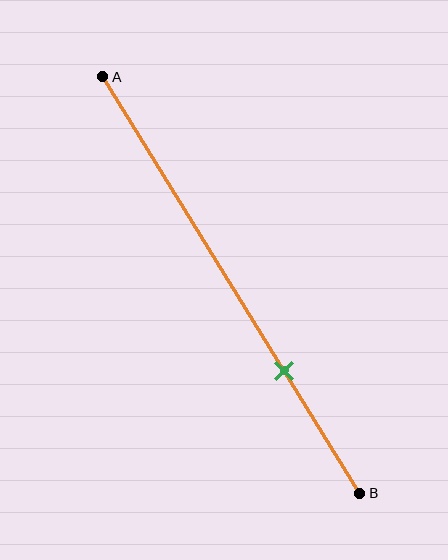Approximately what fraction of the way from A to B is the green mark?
The green mark is approximately 70% of the way from A to B.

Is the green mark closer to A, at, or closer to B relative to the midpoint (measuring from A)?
The green mark is closer to point B than the midpoint of segment AB.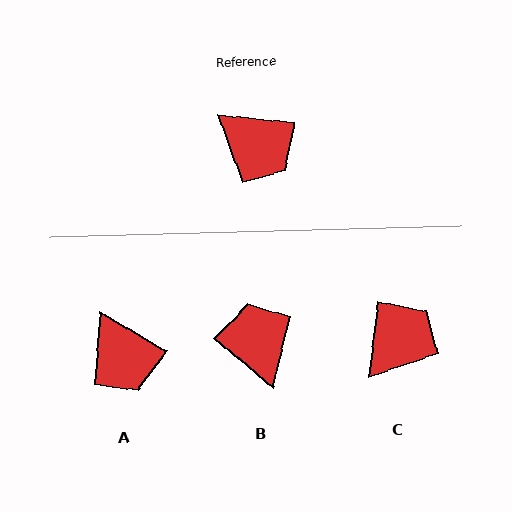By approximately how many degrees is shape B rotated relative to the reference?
Approximately 146 degrees counter-clockwise.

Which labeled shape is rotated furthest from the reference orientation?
B, about 146 degrees away.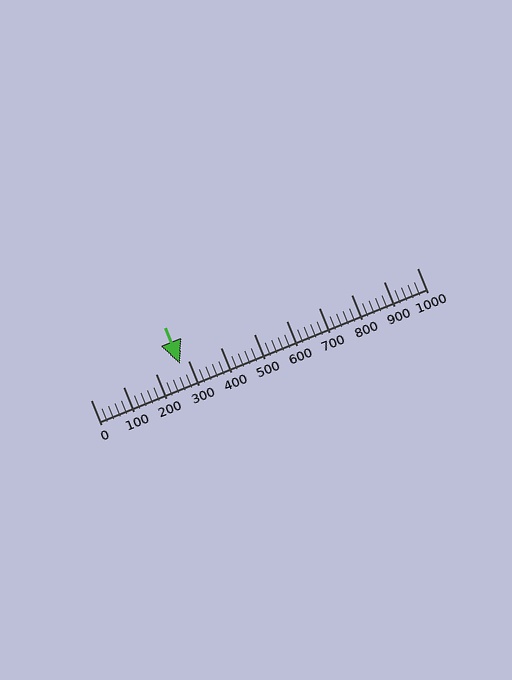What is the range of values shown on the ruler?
The ruler shows values from 0 to 1000.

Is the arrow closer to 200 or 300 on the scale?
The arrow is closer to 300.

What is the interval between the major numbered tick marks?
The major tick marks are spaced 100 units apart.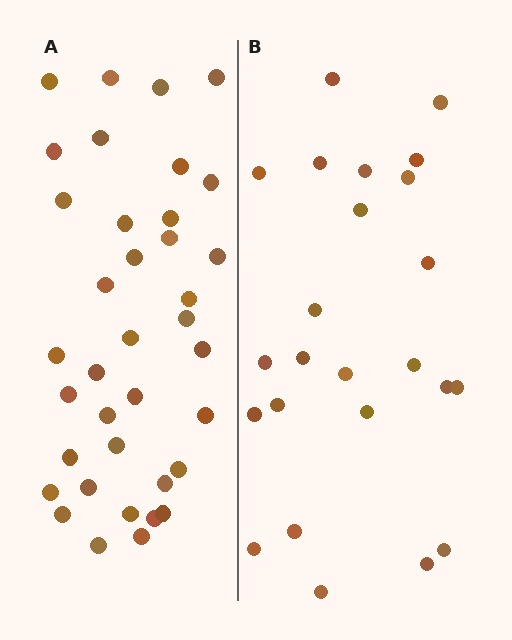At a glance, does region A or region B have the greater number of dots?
Region A (the left region) has more dots.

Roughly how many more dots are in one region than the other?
Region A has approximately 15 more dots than region B.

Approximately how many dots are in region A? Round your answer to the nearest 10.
About 40 dots. (The exact count is 37, which rounds to 40.)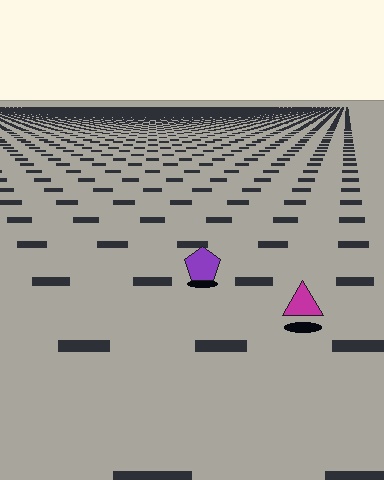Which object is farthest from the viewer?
The purple pentagon is farthest from the viewer. It appears smaller and the ground texture around it is denser.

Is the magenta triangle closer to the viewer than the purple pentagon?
Yes. The magenta triangle is closer — you can tell from the texture gradient: the ground texture is coarser near it.